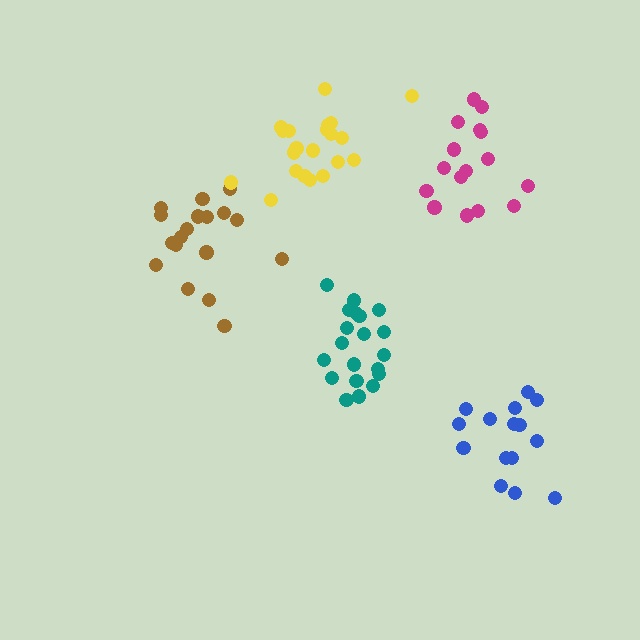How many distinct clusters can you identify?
There are 5 distinct clusters.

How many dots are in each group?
Group 1: 18 dots, Group 2: 21 dots, Group 3: 21 dots, Group 4: 16 dots, Group 5: 15 dots (91 total).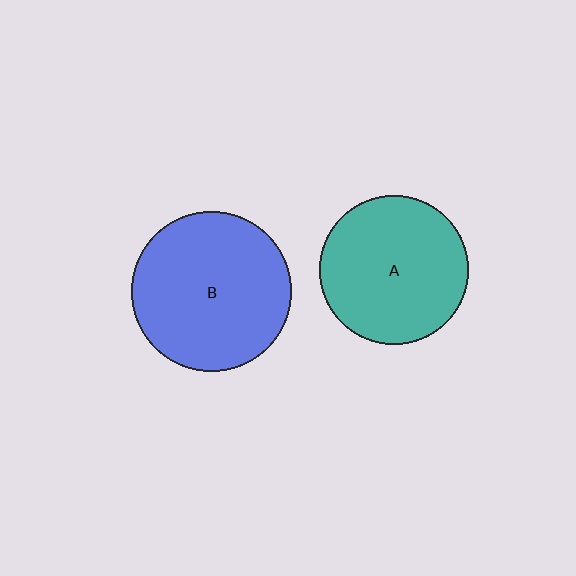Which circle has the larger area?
Circle B (blue).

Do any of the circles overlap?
No, none of the circles overlap.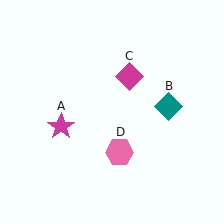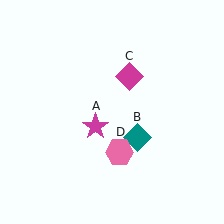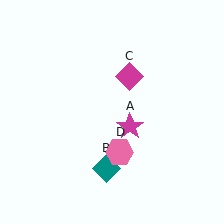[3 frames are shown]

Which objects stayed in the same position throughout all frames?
Magenta diamond (object C) and pink hexagon (object D) remained stationary.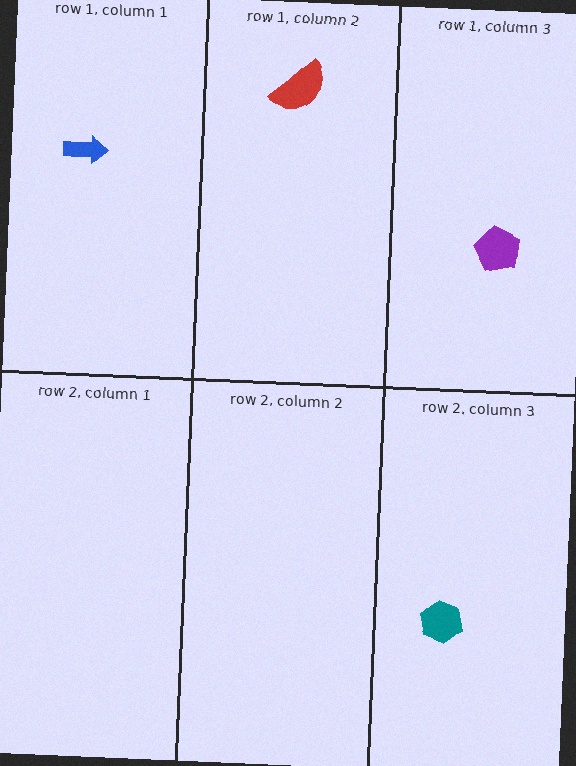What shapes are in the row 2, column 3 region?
The teal hexagon.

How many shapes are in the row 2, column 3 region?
1.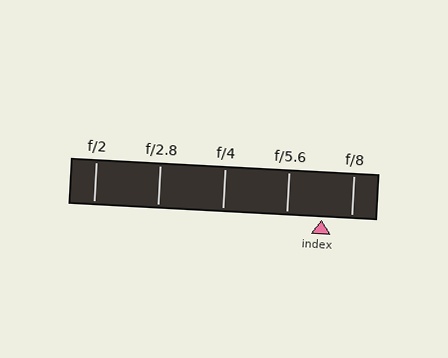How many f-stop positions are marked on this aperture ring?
There are 5 f-stop positions marked.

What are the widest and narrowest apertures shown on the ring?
The widest aperture shown is f/2 and the narrowest is f/8.